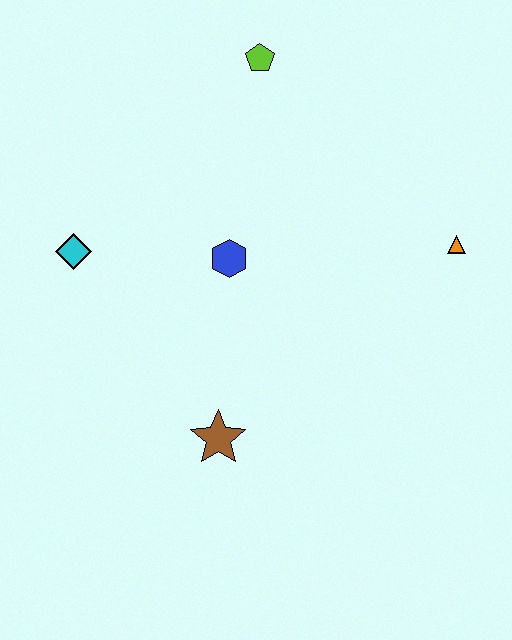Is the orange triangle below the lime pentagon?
Yes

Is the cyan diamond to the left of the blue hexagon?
Yes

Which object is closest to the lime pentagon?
The blue hexagon is closest to the lime pentagon.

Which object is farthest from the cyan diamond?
The orange triangle is farthest from the cyan diamond.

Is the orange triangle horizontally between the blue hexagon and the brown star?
No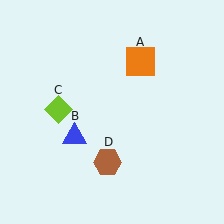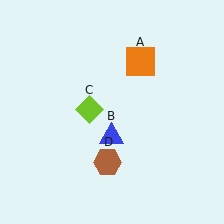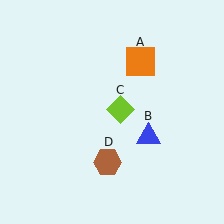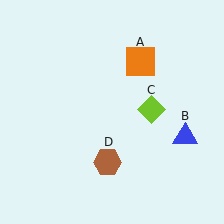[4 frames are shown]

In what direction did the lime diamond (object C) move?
The lime diamond (object C) moved right.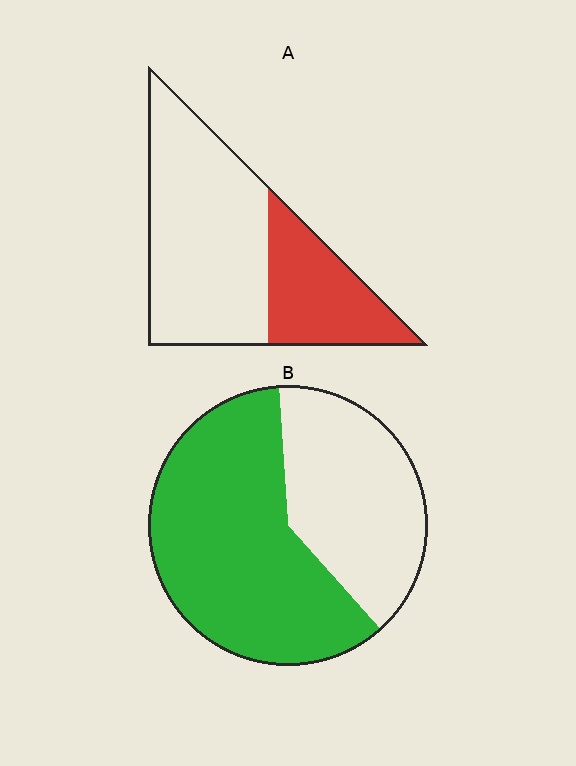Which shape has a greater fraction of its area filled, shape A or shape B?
Shape B.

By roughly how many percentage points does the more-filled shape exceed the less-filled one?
By roughly 30 percentage points (B over A).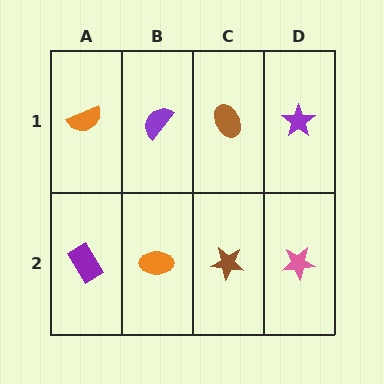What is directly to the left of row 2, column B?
A purple rectangle.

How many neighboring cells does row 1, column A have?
2.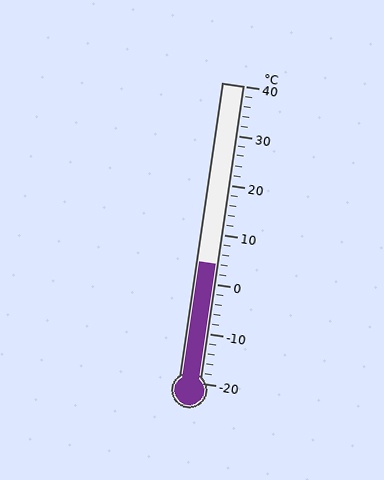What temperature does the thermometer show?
The thermometer shows approximately 4°C.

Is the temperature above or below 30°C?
The temperature is below 30°C.